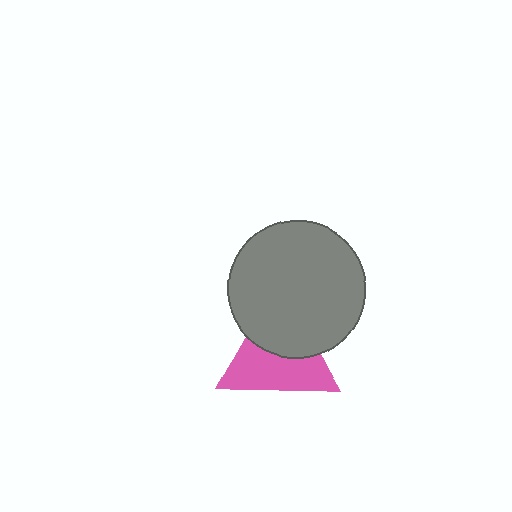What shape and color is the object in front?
The object in front is a gray circle.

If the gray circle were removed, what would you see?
You would see the complete pink triangle.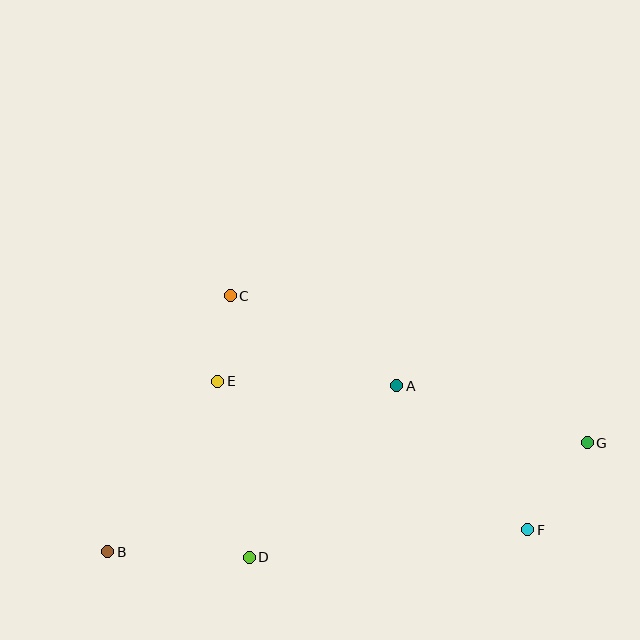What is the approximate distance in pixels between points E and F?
The distance between E and F is approximately 344 pixels.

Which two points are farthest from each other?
Points B and G are farthest from each other.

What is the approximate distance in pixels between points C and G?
The distance between C and G is approximately 386 pixels.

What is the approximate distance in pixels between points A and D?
The distance between A and D is approximately 226 pixels.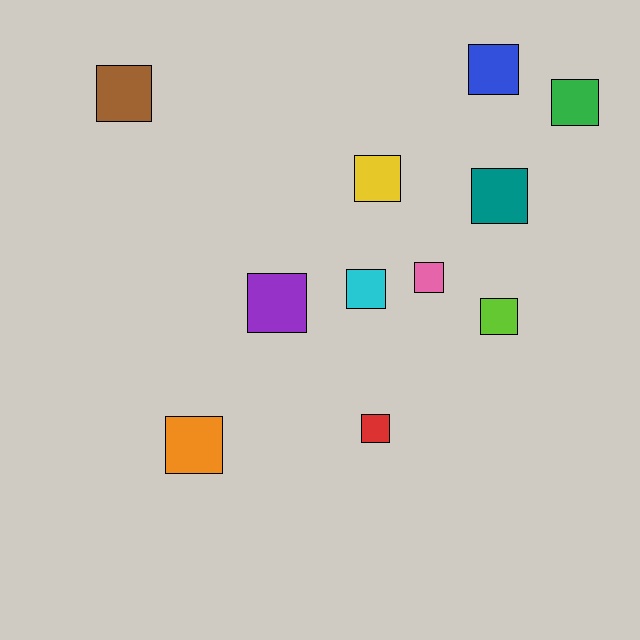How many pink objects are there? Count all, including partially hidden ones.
There is 1 pink object.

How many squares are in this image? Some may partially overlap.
There are 11 squares.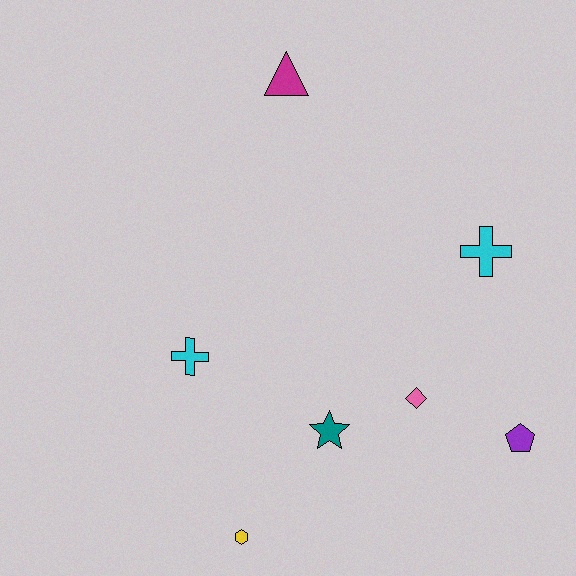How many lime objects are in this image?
There are no lime objects.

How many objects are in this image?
There are 7 objects.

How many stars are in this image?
There is 1 star.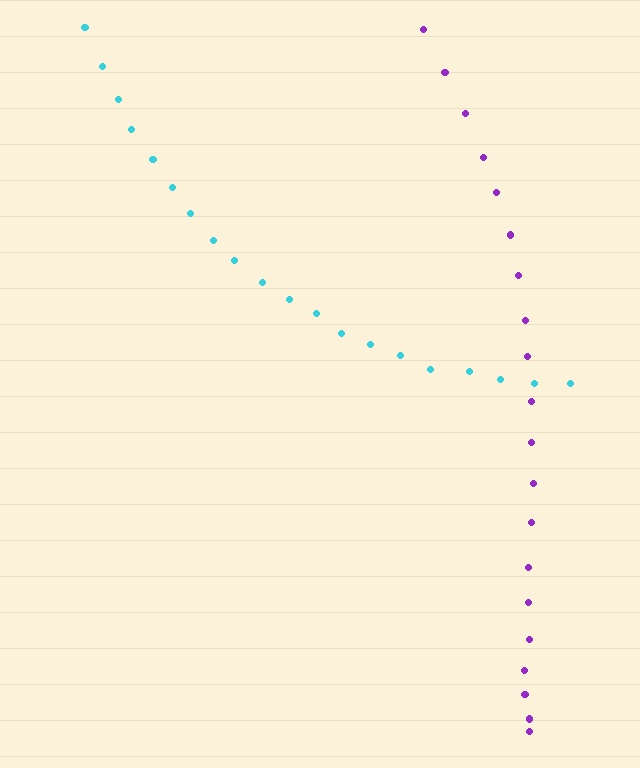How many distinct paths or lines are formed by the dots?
There are 2 distinct paths.